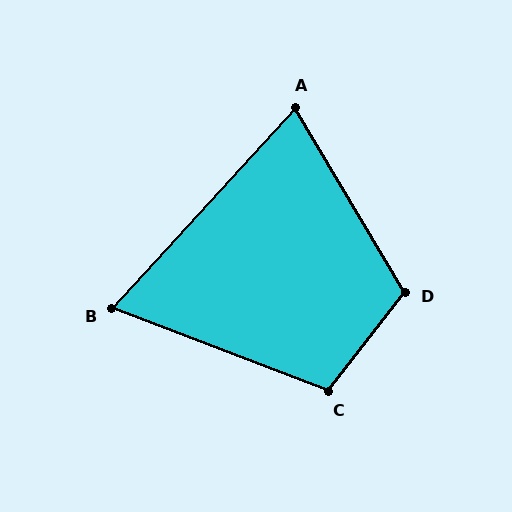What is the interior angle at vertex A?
Approximately 73 degrees (acute).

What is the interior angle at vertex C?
Approximately 107 degrees (obtuse).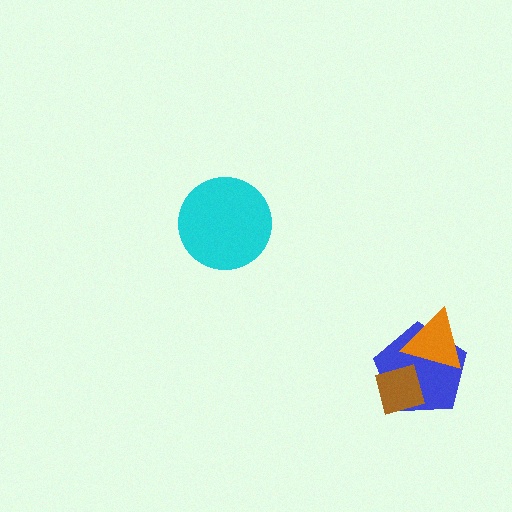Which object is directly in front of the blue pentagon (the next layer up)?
The orange triangle is directly in front of the blue pentagon.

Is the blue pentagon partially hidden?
Yes, it is partially covered by another shape.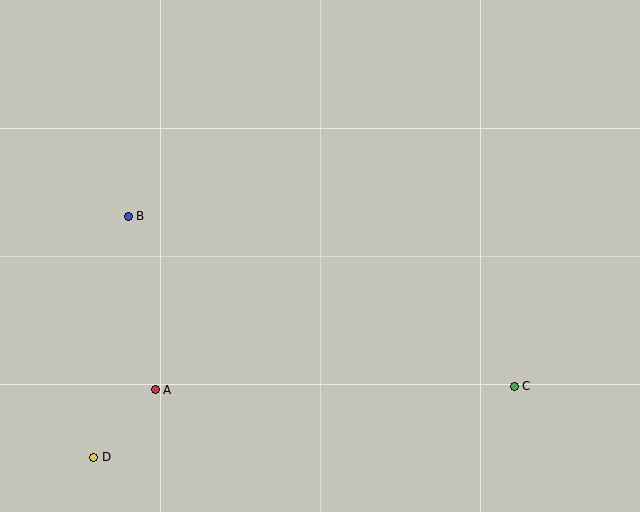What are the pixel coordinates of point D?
Point D is at (94, 457).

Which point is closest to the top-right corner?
Point C is closest to the top-right corner.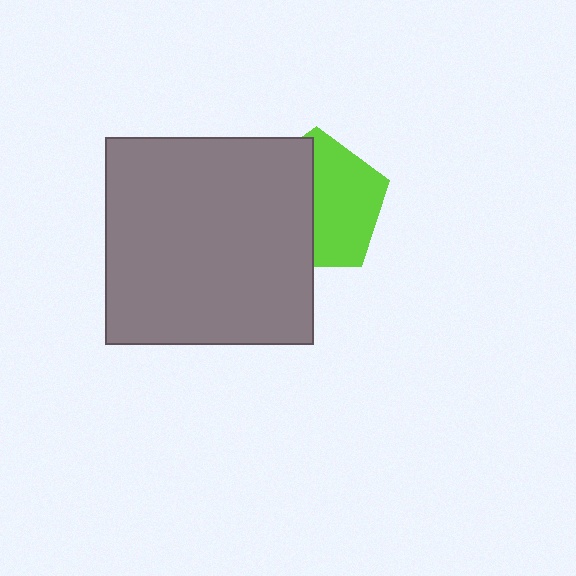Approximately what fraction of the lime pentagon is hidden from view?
Roughly 47% of the lime pentagon is hidden behind the gray square.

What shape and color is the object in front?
The object in front is a gray square.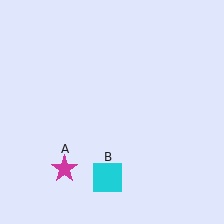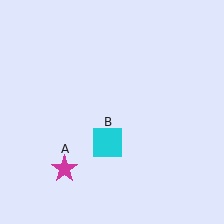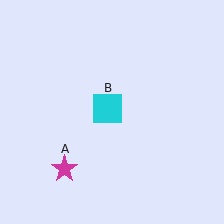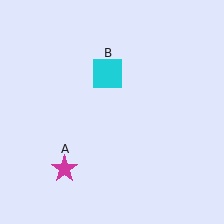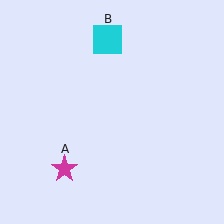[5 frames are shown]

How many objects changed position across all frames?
1 object changed position: cyan square (object B).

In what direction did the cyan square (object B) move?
The cyan square (object B) moved up.